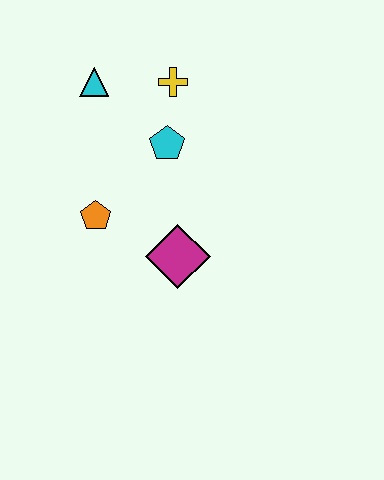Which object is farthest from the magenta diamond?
The cyan triangle is farthest from the magenta diamond.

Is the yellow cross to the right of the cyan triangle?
Yes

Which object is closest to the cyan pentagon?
The yellow cross is closest to the cyan pentagon.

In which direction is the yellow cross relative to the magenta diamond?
The yellow cross is above the magenta diamond.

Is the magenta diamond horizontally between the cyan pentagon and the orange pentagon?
No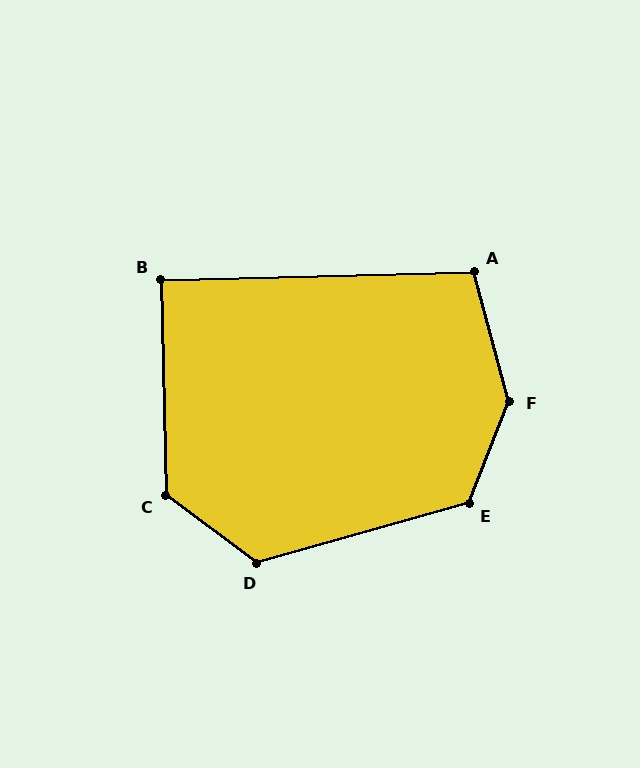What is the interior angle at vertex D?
Approximately 127 degrees (obtuse).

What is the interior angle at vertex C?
Approximately 128 degrees (obtuse).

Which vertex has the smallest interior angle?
B, at approximately 90 degrees.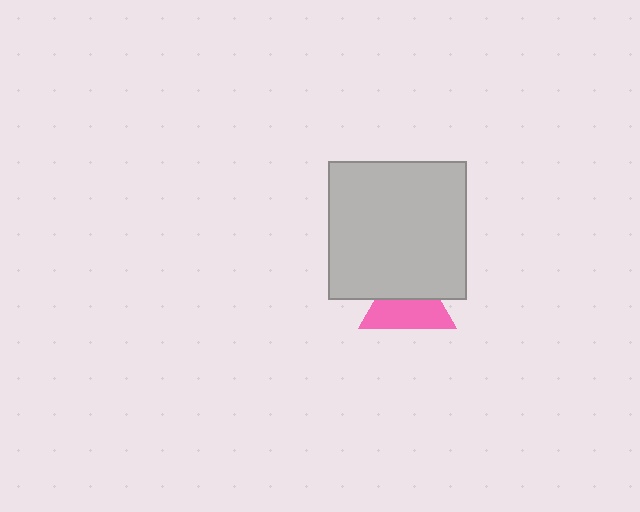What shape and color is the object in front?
The object in front is a light gray square.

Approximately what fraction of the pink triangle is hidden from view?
Roughly 43% of the pink triangle is hidden behind the light gray square.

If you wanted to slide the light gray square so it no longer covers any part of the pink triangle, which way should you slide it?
Slide it up — that is the most direct way to separate the two shapes.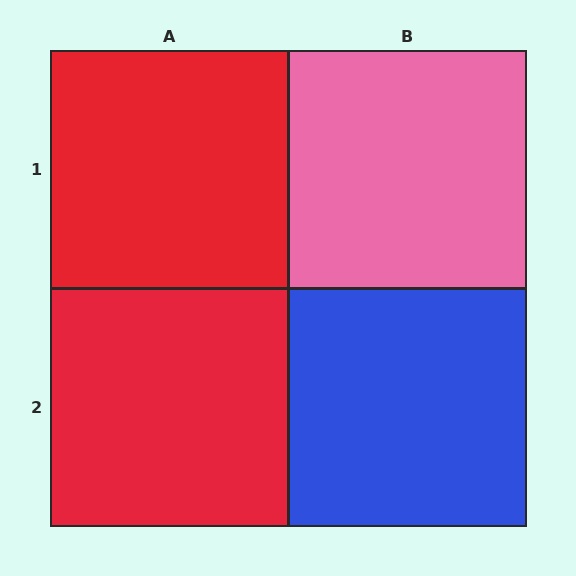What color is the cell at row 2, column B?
Blue.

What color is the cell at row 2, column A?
Red.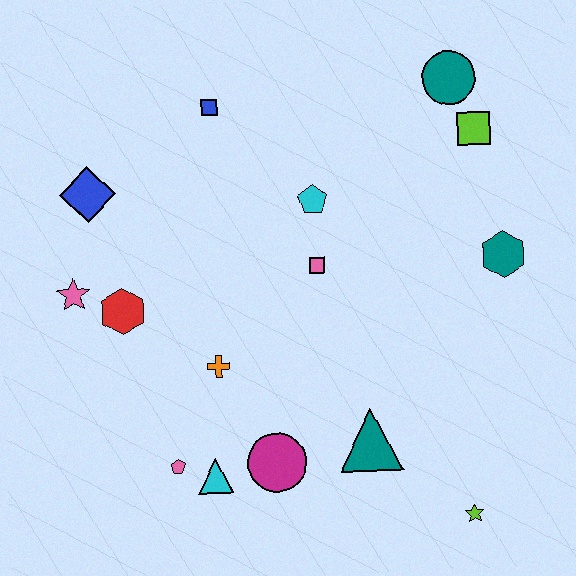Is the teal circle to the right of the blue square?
Yes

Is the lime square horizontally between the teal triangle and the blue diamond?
No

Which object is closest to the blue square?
The cyan pentagon is closest to the blue square.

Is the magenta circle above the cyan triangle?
Yes